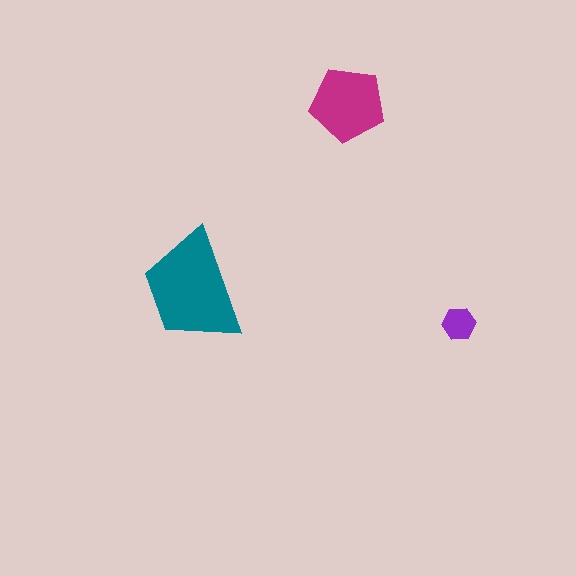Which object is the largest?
The teal trapezoid.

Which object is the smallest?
The purple hexagon.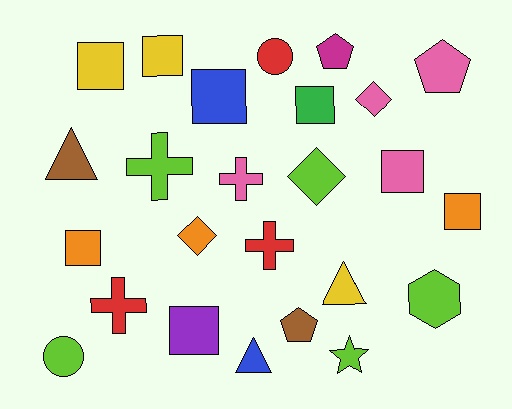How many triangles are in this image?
There are 3 triangles.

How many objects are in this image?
There are 25 objects.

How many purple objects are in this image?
There is 1 purple object.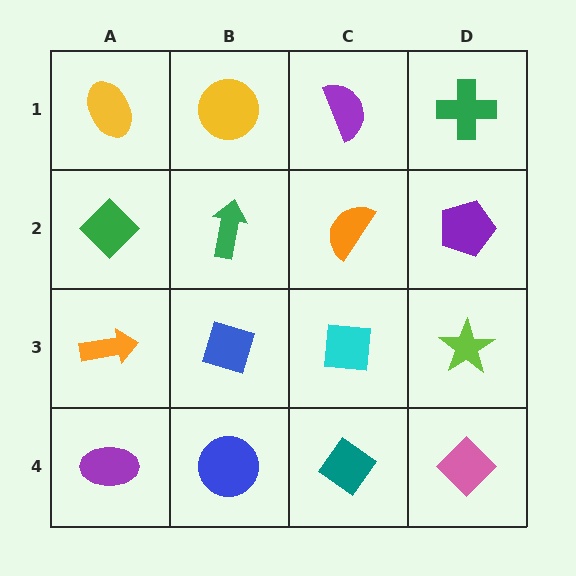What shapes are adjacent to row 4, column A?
An orange arrow (row 3, column A), a blue circle (row 4, column B).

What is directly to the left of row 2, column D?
An orange semicircle.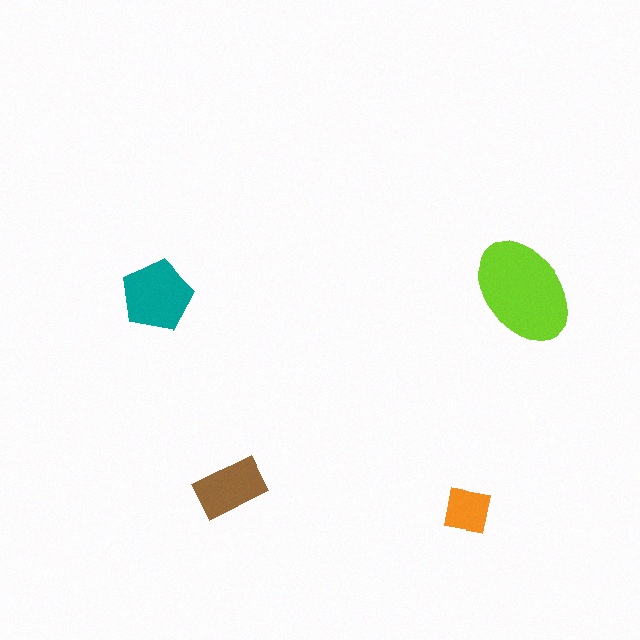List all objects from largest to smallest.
The lime ellipse, the teal pentagon, the brown rectangle, the orange square.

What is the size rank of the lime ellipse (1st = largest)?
1st.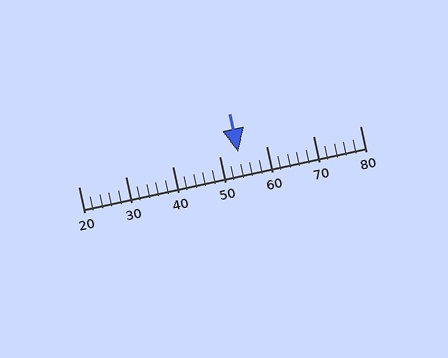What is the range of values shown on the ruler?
The ruler shows values from 20 to 80.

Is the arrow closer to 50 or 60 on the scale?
The arrow is closer to 50.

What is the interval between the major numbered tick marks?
The major tick marks are spaced 10 units apart.